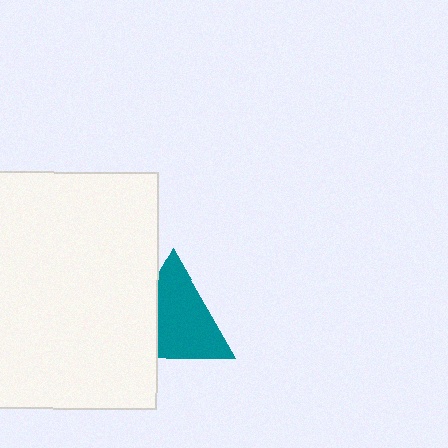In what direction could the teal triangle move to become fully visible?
The teal triangle could move right. That would shift it out from behind the white rectangle entirely.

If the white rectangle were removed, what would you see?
You would see the complete teal triangle.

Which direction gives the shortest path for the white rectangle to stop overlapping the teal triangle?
Moving left gives the shortest separation.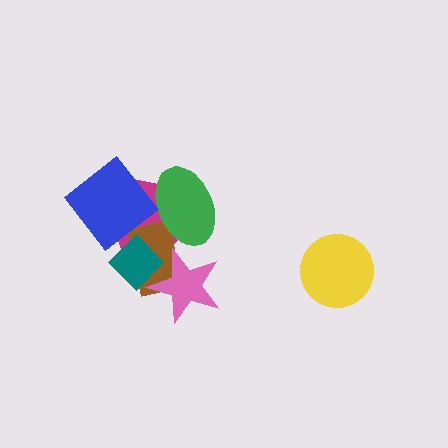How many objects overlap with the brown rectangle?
5 objects overlap with the brown rectangle.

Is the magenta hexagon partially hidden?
Yes, it is partially covered by another shape.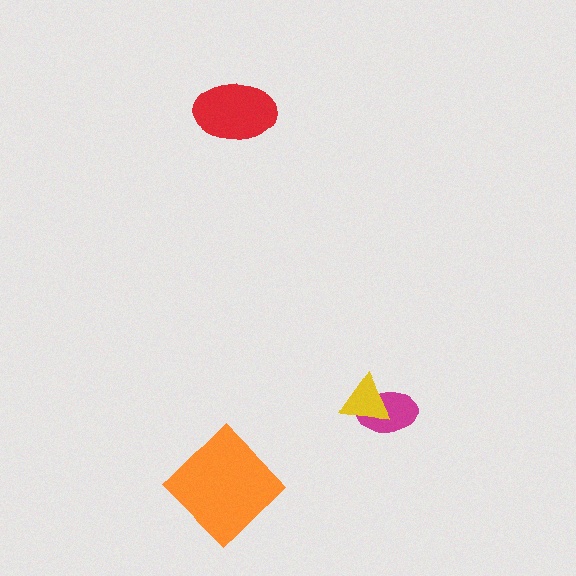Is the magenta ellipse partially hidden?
Yes, it is partially covered by another shape.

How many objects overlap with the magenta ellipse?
1 object overlaps with the magenta ellipse.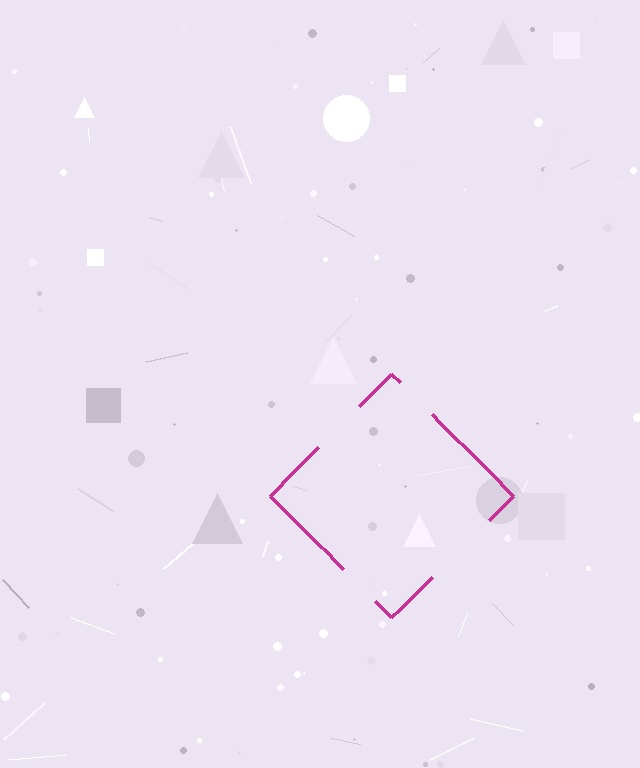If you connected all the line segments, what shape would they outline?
They would outline a diamond.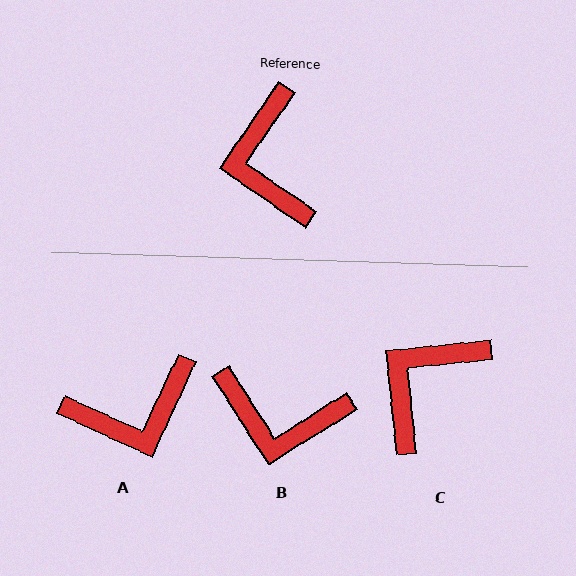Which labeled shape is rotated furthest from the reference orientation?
A, about 100 degrees away.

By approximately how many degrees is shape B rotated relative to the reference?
Approximately 67 degrees counter-clockwise.